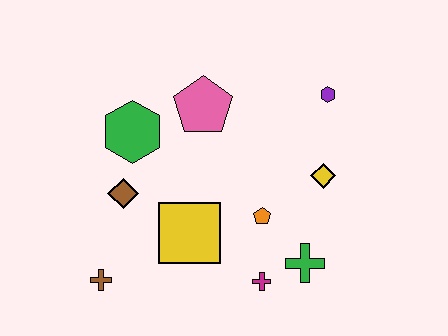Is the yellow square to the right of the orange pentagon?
No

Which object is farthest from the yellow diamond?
The brown cross is farthest from the yellow diamond.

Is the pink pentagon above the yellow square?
Yes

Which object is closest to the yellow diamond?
The orange pentagon is closest to the yellow diamond.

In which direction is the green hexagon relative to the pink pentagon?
The green hexagon is to the left of the pink pentagon.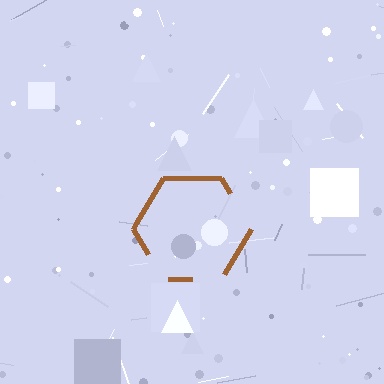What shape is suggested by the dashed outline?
The dashed outline suggests a hexagon.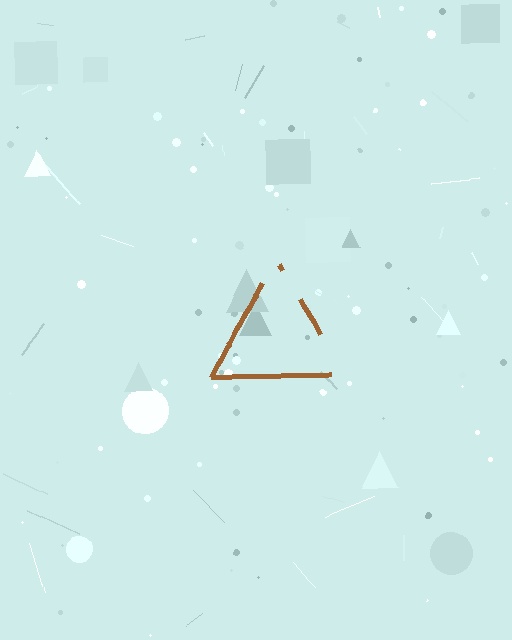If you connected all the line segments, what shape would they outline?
They would outline a triangle.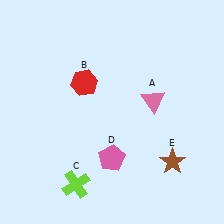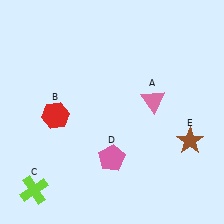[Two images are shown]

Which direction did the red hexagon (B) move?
The red hexagon (B) moved down.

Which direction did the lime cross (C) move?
The lime cross (C) moved left.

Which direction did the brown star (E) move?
The brown star (E) moved up.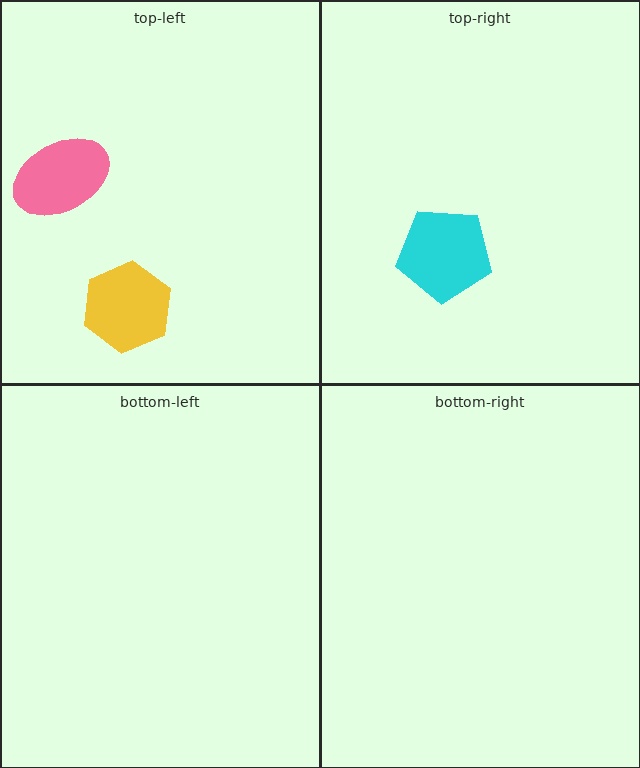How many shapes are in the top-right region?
1.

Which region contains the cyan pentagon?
The top-right region.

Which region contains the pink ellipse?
The top-left region.